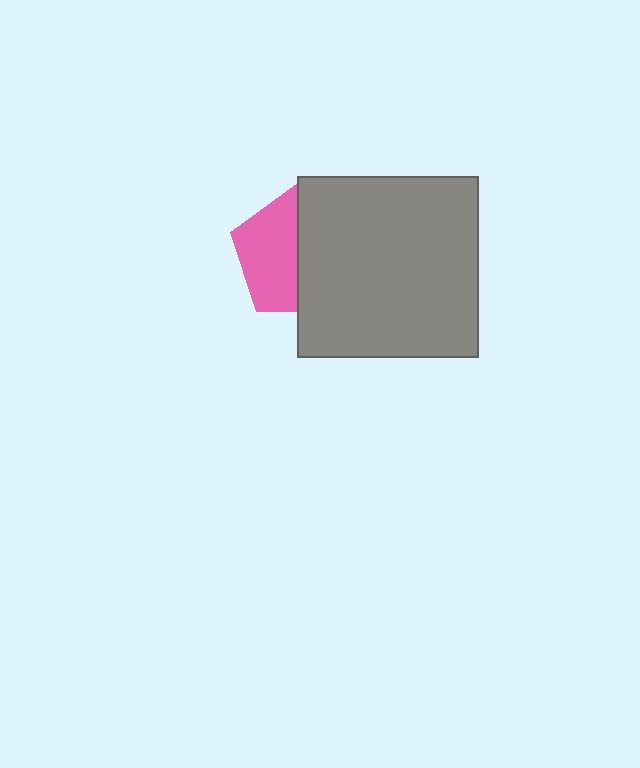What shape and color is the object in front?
The object in front is a gray square.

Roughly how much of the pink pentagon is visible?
About half of it is visible (roughly 50%).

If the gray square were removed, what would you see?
You would see the complete pink pentagon.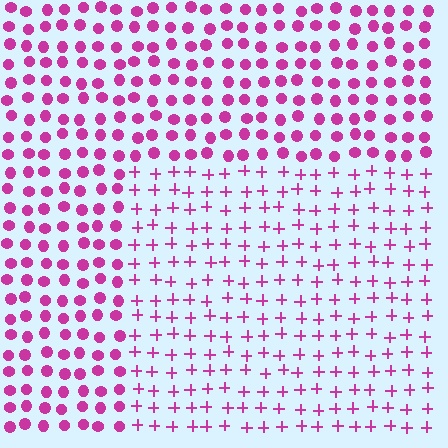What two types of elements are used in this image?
The image uses plus signs inside the rectangle region and circles outside it.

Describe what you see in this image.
The image is filled with small magenta elements arranged in a uniform grid. A rectangle-shaped region contains plus signs, while the surrounding area contains circles. The boundary is defined purely by the change in element shape.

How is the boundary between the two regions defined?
The boundary is defined by a change in element shape: plus signs inside vs. circles outside. All elements share the same color and spacing.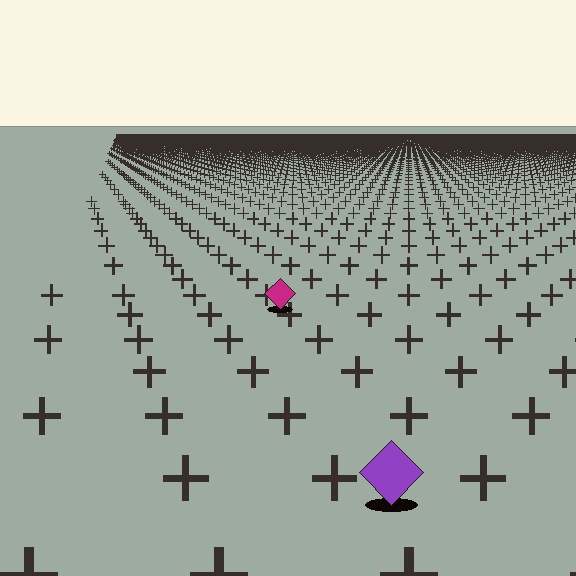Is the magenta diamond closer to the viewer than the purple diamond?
No. The purple diamond is closer — you can tell from the texture gradient: the ground texture is coarser near it.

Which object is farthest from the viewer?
The magenta diamond is farthest from the viewer. It appears smaller and the ground texture around it is denser.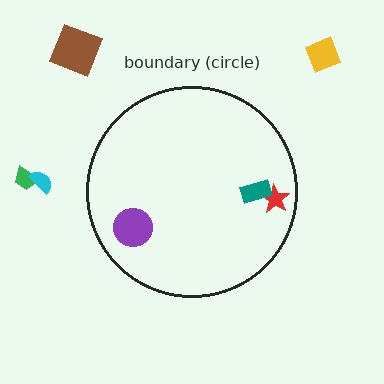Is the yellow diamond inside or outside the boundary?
Outside.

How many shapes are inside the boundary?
3 inside, 4 outside.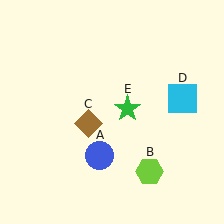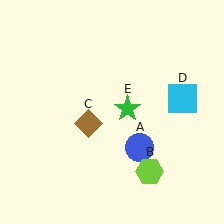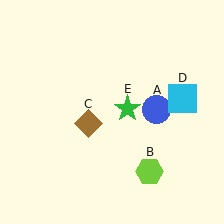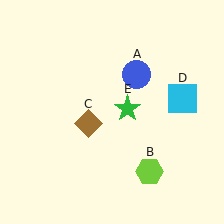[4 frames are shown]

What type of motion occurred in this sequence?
The blue circle (object A) rotated counterclockwise around the center of the scene.